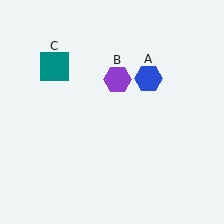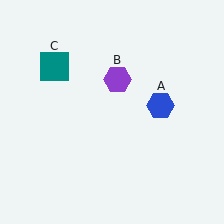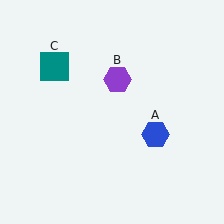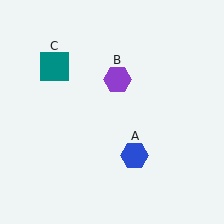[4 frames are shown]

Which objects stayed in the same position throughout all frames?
Purple hexagon (object B) and teal square (object C) remained stationary.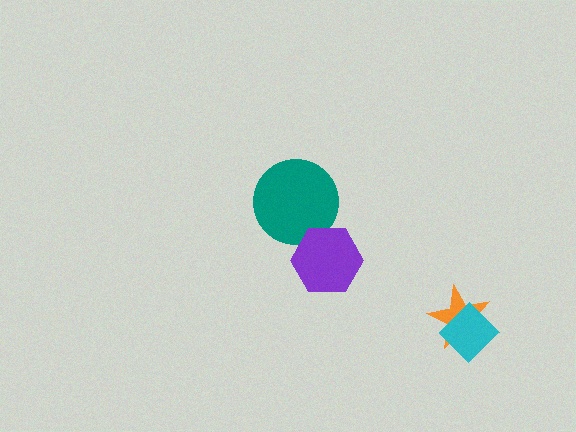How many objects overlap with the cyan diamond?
1 object overlaps with the cyan diamond.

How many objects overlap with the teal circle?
1 object overlaps with the teal circle.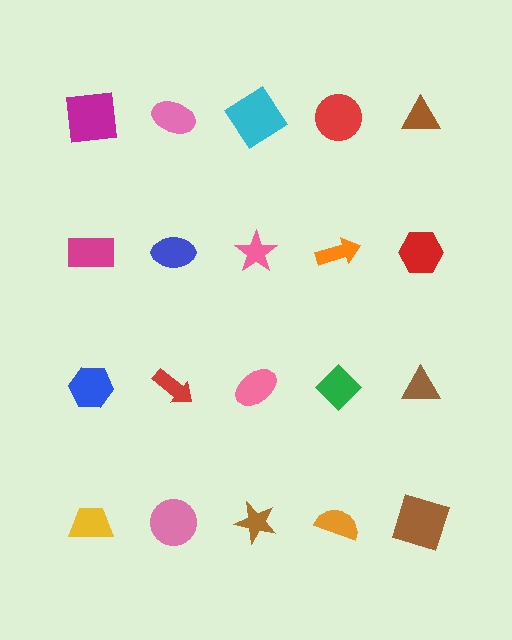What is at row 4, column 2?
A pink circle.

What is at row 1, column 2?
A pink ellipse.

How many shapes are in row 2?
5 shapes.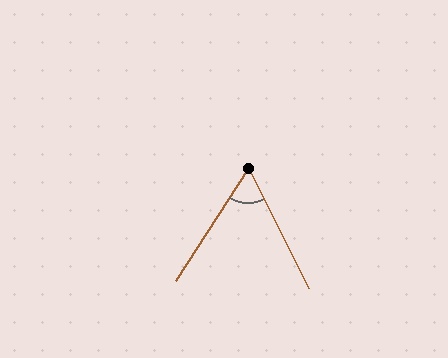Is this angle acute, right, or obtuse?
It is acute.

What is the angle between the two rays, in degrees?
Approximately 60 degrees.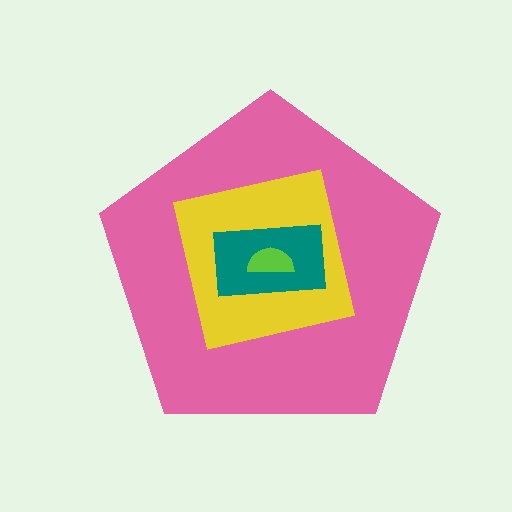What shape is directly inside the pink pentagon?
The yellow square.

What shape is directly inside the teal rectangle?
The lime semicircle.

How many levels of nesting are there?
4.